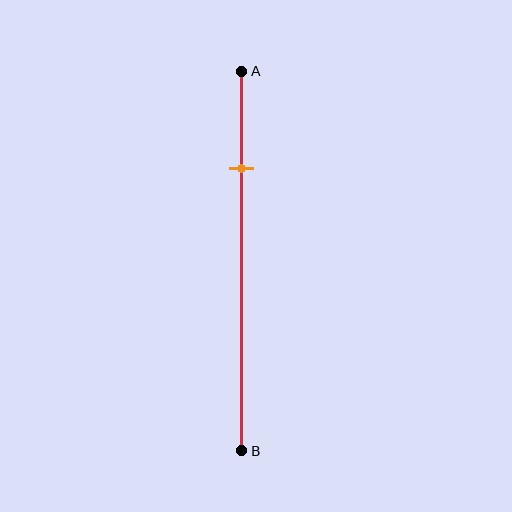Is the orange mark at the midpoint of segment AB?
No, the mark is at about 25% from A, not at the 50% midpoint.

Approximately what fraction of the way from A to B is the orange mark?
The orange mark is approximately 25% of the way from A to B.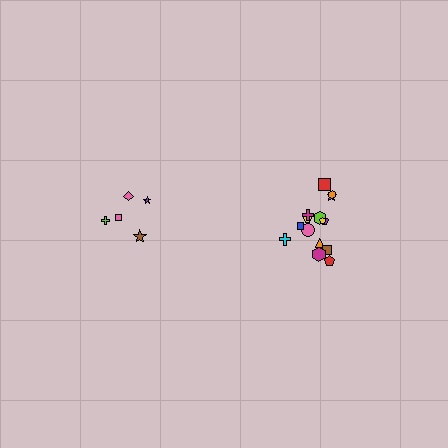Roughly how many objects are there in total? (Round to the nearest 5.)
Roughly 20 objects in total.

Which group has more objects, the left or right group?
The right group.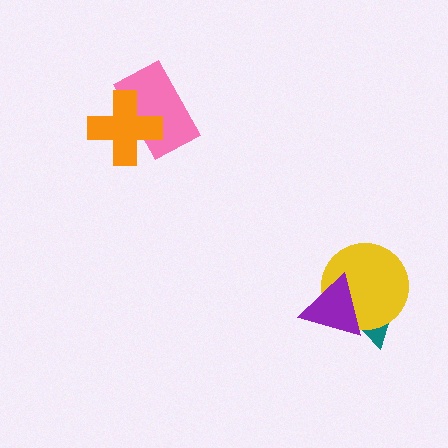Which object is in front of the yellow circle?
The purple triangle is in front of the yellow circle.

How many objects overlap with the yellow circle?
2 objects overlap with the yellow circle.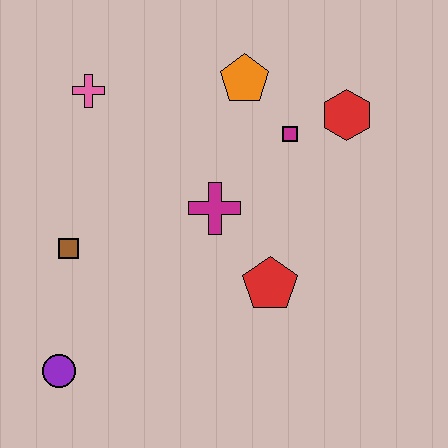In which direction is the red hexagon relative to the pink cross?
The red hexagon is to the right of the pink cross.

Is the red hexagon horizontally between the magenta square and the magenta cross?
No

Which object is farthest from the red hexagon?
The purple circle is farthest from the red hexagon.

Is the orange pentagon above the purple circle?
Yes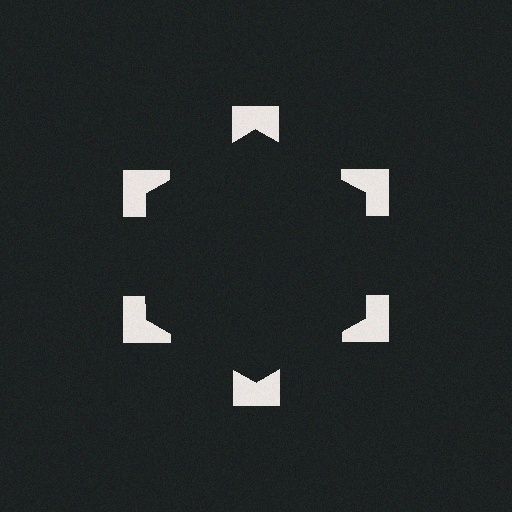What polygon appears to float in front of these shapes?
An illusory hexagon — its edges are inferred from the aligned wedge cuts in the notched squares, not physically drawn.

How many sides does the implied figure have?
6 sides.